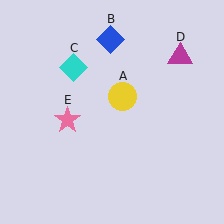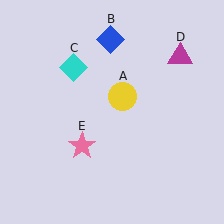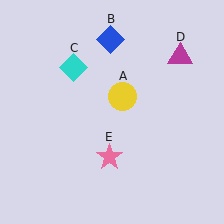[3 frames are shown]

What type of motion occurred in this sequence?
The pink star (object E) rotated counterclockwise around the center of the scene.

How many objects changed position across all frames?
1 object changed position: pink star (object E).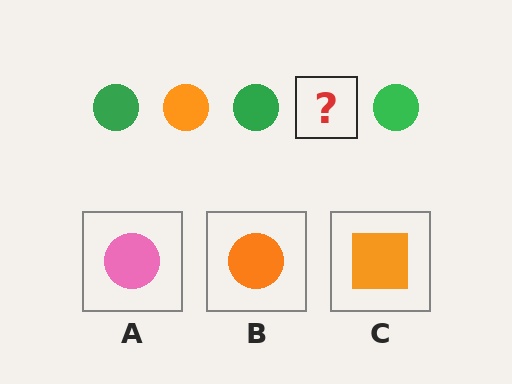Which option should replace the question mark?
Option B.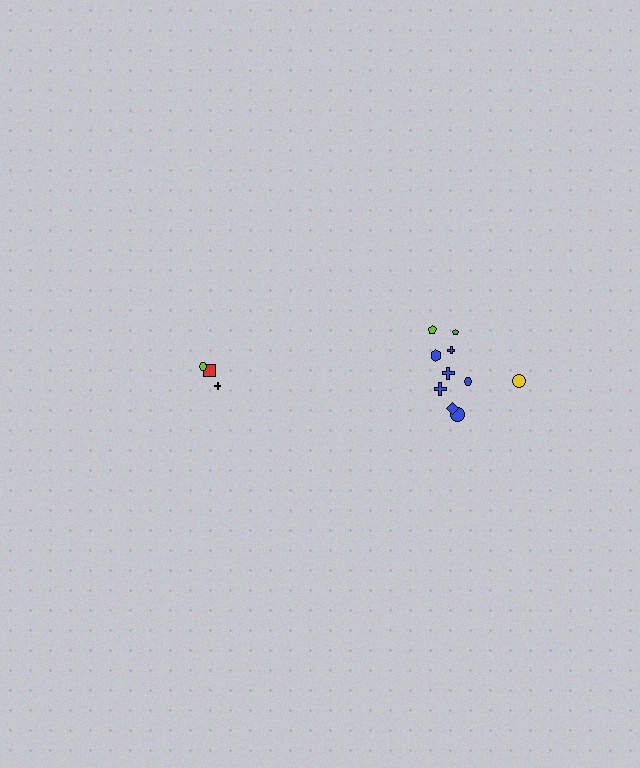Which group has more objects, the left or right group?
The right group.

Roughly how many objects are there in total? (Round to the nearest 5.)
Roughly 15 objects in total.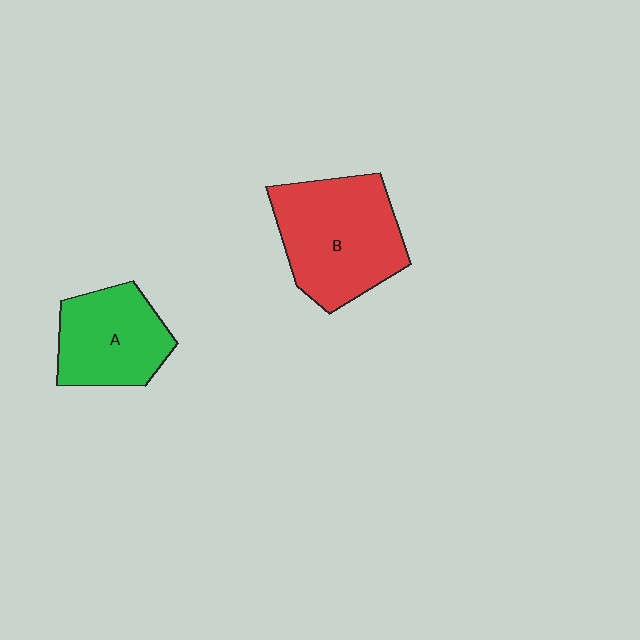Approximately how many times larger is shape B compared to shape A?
Approximately 1.4 times.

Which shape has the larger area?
Shape B (red).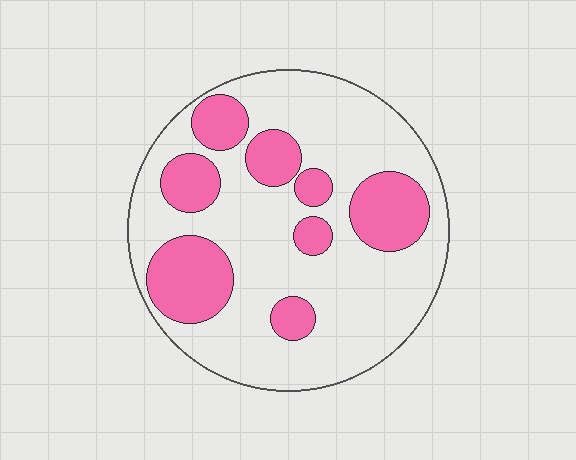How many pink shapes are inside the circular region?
8.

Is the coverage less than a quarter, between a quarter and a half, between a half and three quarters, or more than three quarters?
Between a quarter and a half.